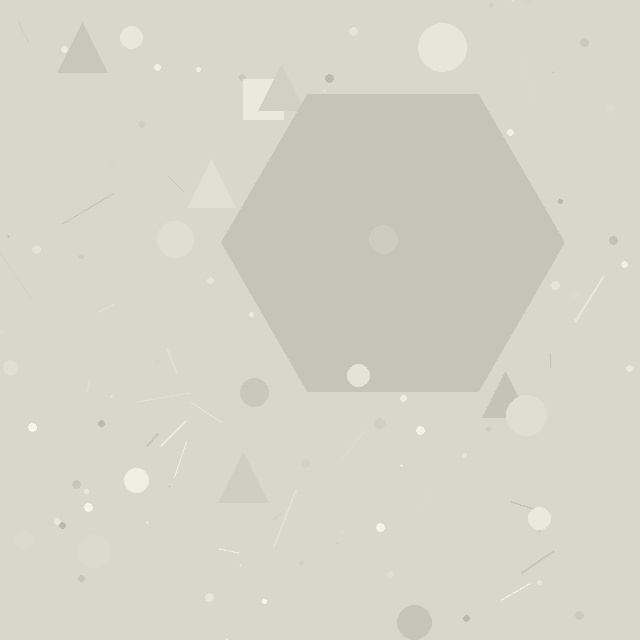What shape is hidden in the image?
A hexagon is hidden in the image.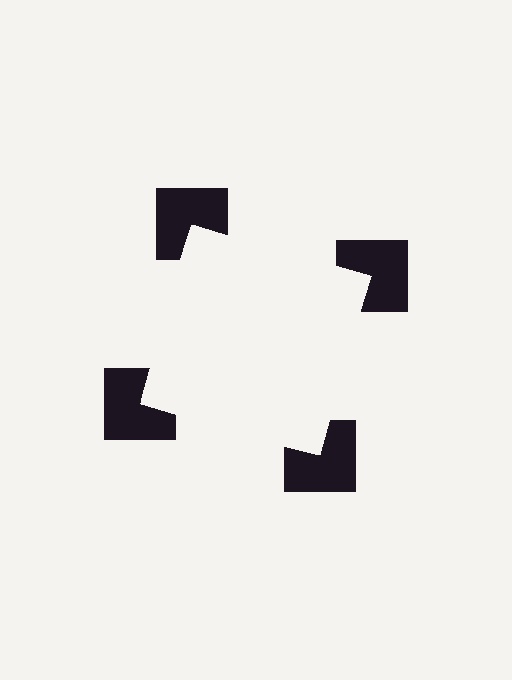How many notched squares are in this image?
There are 4 — one at each vertex of the illusory square.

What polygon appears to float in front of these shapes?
An illusory square — its edges are inferred from the aligned wedge cuts in the notched squares, not physically drawn.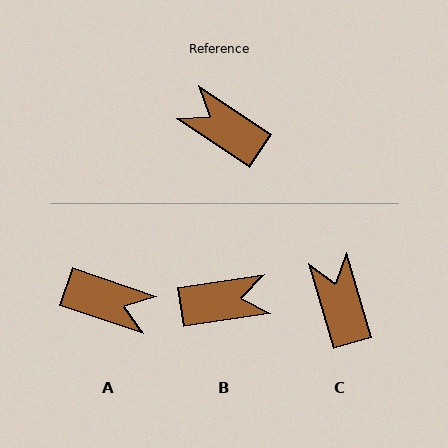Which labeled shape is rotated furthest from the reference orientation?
A, about 165 degrees away.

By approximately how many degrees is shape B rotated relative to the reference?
Approximately 138 degrees clockwise.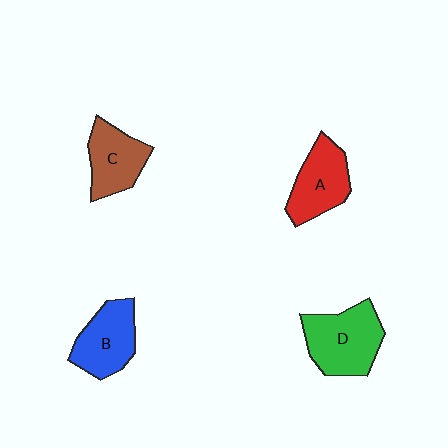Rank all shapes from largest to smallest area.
From largest to smallest: D (green), B (blue), A (red), C (brown).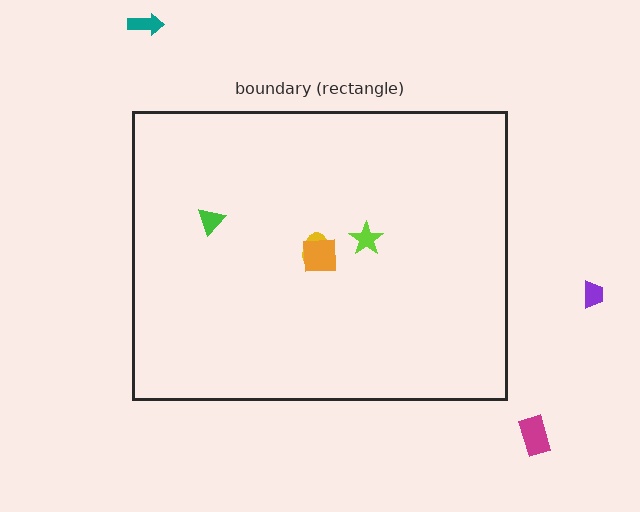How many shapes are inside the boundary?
4 inside, 3 outside.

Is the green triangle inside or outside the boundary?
Inside.